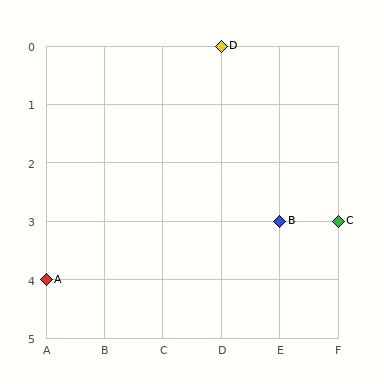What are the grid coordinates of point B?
Point B is at grid coordinates (E, 3).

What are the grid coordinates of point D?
Point D is at grid coordinates (D, 0).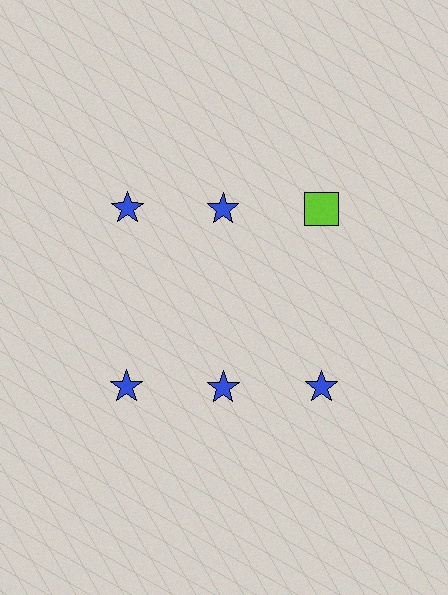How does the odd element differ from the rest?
It differs in both color (lime instead of blue) and shape (square instead of star).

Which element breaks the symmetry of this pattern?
The lime square in the top row, center column breaks the symmetry. All other shapes are blue stars.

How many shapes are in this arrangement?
There are 6 shapes arranged in a grid pattern.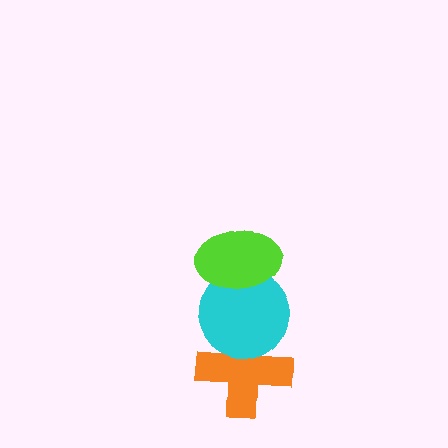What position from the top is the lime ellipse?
The lime ellipse is 1st from the top.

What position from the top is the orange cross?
The orange cross is 3rd from the top.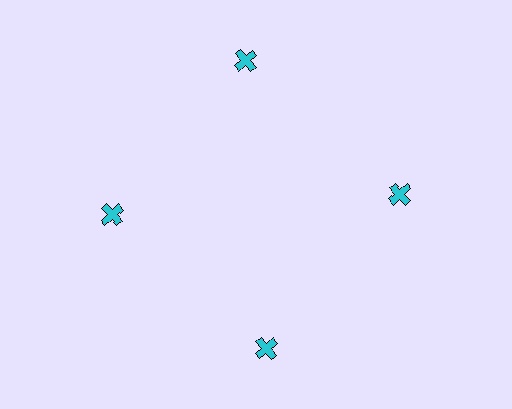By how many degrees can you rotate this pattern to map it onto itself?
The pattern maps onto itself every 90 degrees of rotation.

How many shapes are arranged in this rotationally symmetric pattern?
There are 4 shapes, arranged in 4 groups of 1.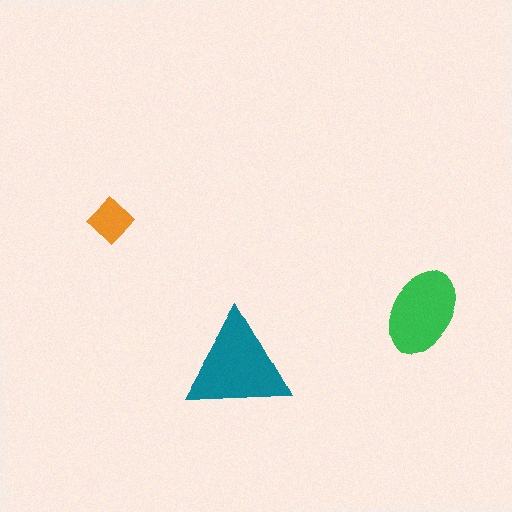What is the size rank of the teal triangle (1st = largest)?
1st.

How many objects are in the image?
There are 3 objects in the image.